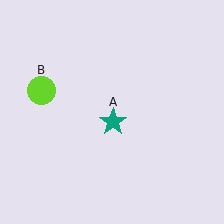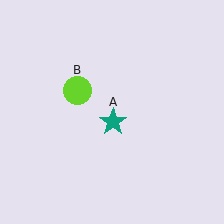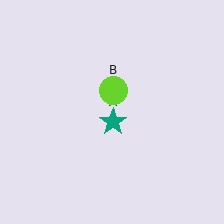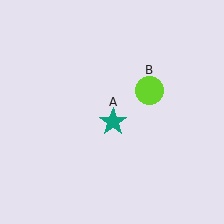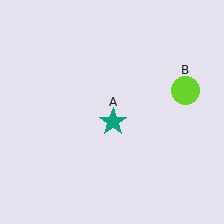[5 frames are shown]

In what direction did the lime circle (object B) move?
The lime circle (object B) moved right.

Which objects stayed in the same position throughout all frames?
Teal star (object A) remained stationary.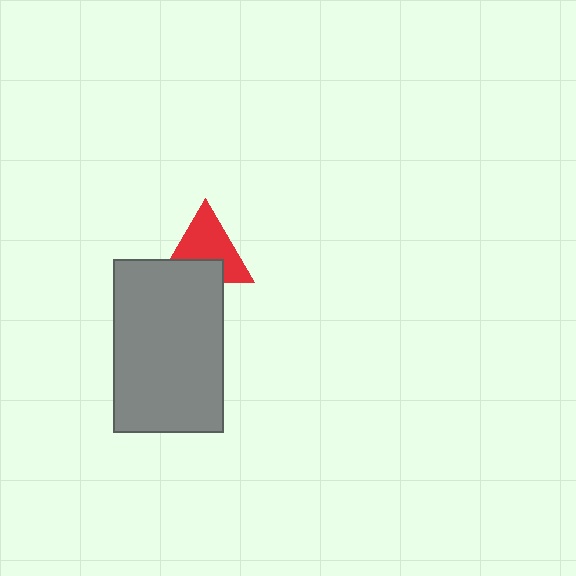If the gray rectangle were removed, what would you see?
You would see the complete red triangle.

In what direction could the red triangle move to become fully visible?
The red triangle could move up. That would shift it out from behind the gray rectangle entirely.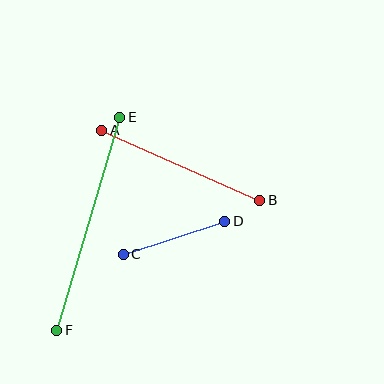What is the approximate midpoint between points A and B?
The midpoint is at approximately (181, 165) pixels.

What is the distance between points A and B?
The distance is approximately 172 pixels.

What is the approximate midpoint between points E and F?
The midpoint is at approximately (88, 224) pixels.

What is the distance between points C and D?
The distance is approximately 107 pixels.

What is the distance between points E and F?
The distance is approximately 222 pixels.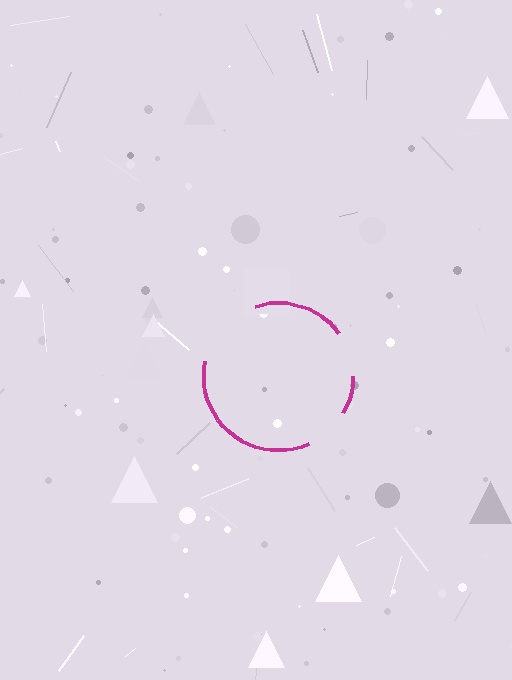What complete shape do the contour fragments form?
The contour fragments form a circle.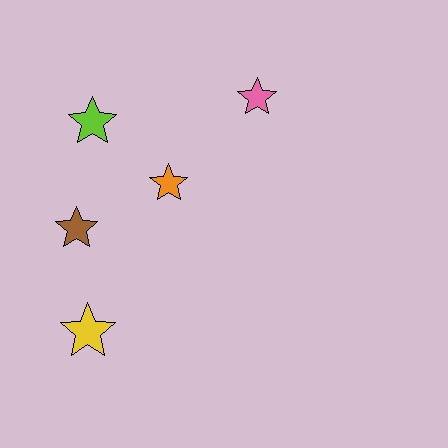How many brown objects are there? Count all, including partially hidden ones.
There is 1 brown object.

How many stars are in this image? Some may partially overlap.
There are 5 stars.